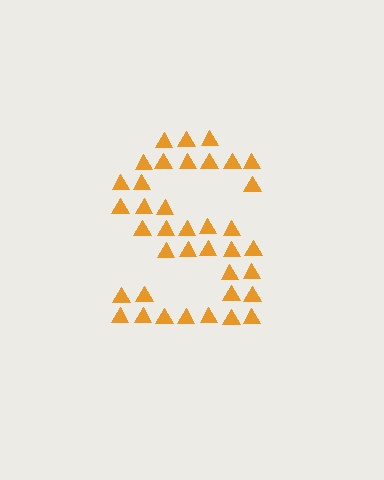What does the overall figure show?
The overall figure shows the letter S.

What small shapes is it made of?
It is made of small triangles.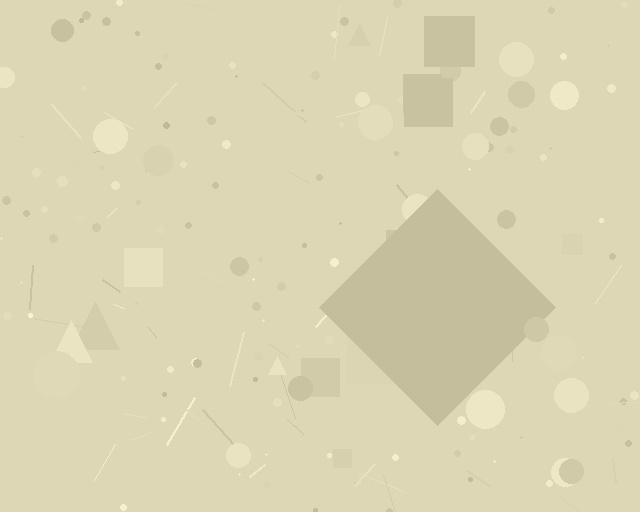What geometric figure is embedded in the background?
A diamond is embedded in the background.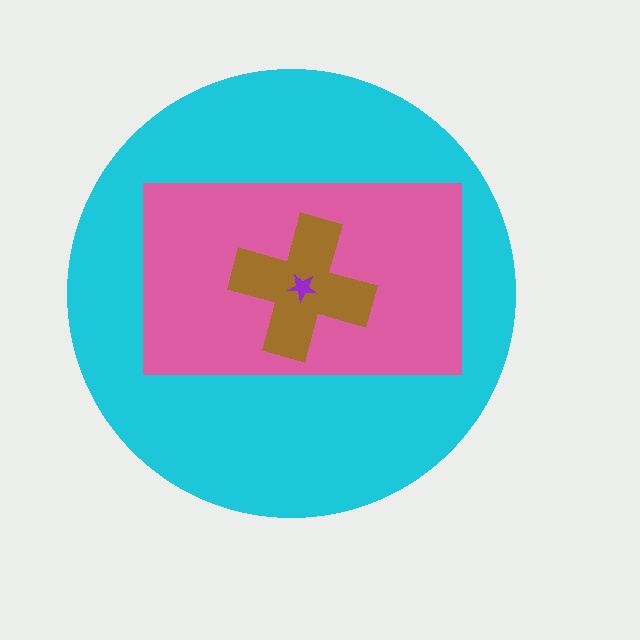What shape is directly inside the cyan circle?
The pink rectangle.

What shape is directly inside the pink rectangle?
The brown cross.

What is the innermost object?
The purple star.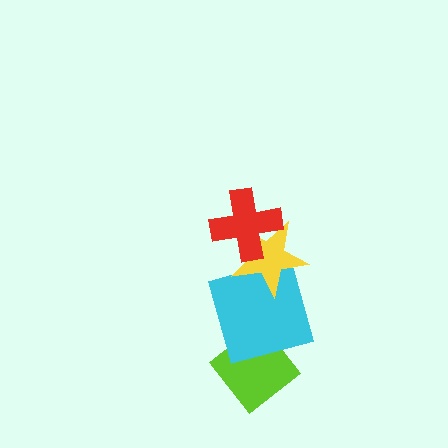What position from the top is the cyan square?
The cyan square is 3rd from the top.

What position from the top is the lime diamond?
The lime diamond is 4th from the top.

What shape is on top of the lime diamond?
The cyan square is on top of the lime diamond.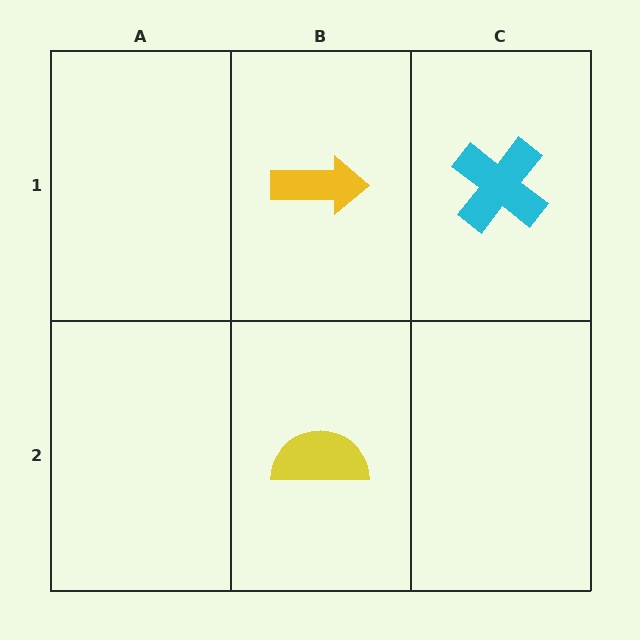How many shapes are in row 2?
1 shape.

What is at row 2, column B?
A yellow semicircle.